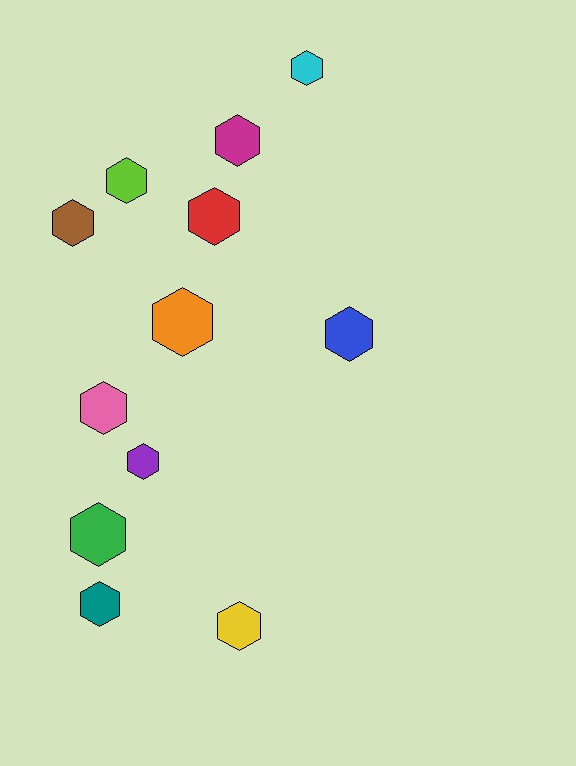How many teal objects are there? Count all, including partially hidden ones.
There is 1 teal object.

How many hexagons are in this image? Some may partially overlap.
There are 12 hexagons.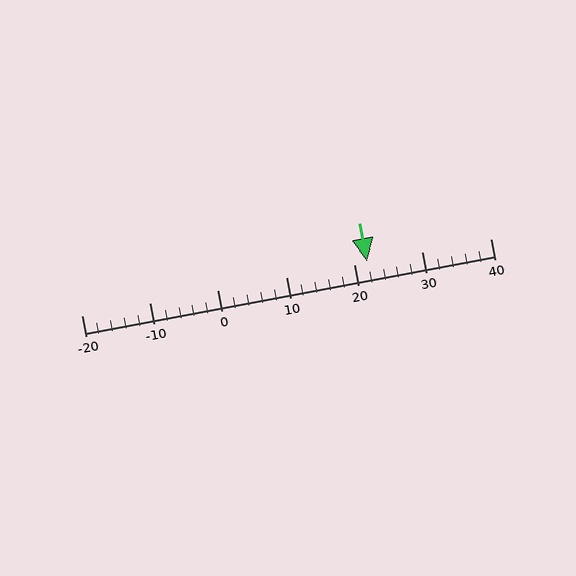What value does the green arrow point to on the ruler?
The green arrow points to approximately 22.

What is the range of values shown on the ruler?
The ruler shows values from -20 to 40.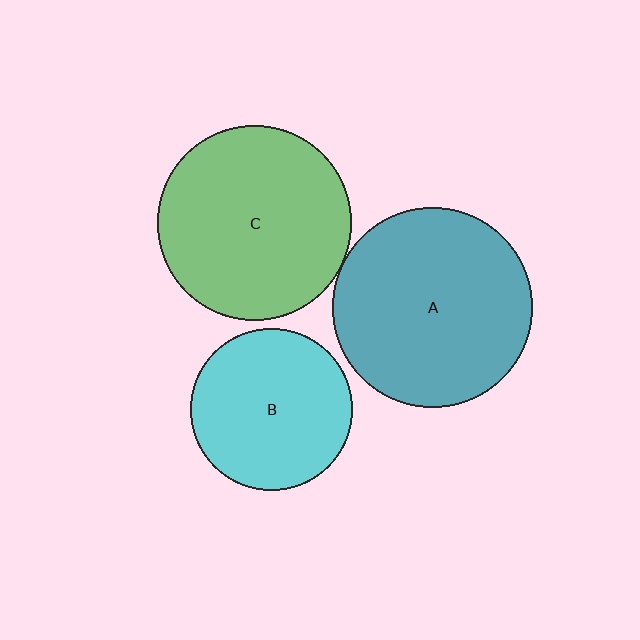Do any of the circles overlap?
No, none of the circles overlap.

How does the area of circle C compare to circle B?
Approximately 1.4 times.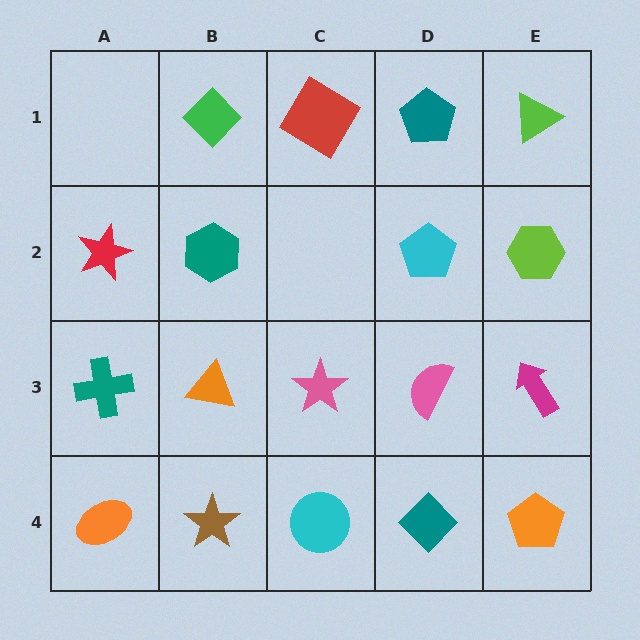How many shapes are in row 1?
4 shapes.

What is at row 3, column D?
A pink semicircle.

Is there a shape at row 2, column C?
No, that cell is empty.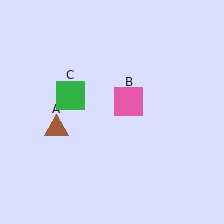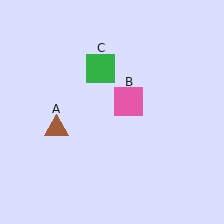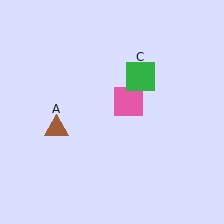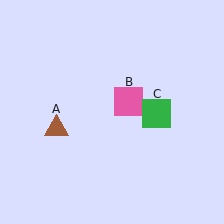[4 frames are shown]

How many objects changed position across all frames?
1 object changed position: green square (object C).